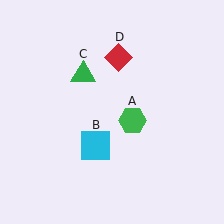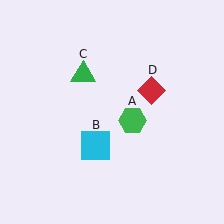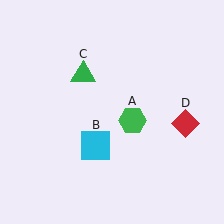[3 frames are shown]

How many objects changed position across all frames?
1 object changed position: red diamond (object D).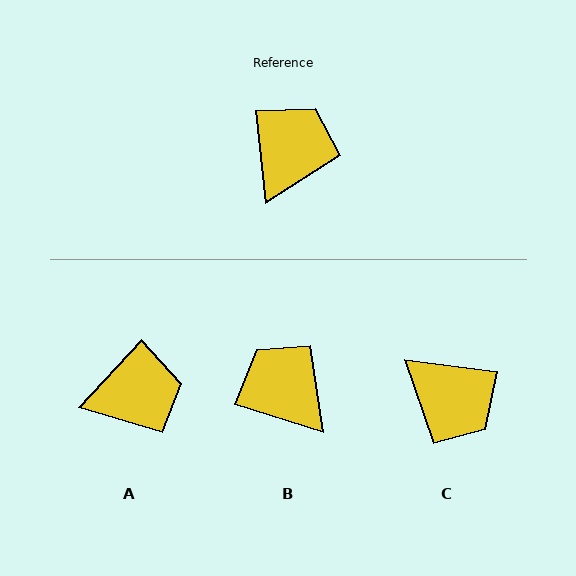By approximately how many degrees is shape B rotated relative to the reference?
Approximately 66 degrees counter-clockwise.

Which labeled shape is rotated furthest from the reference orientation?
C, about 104 degrees away.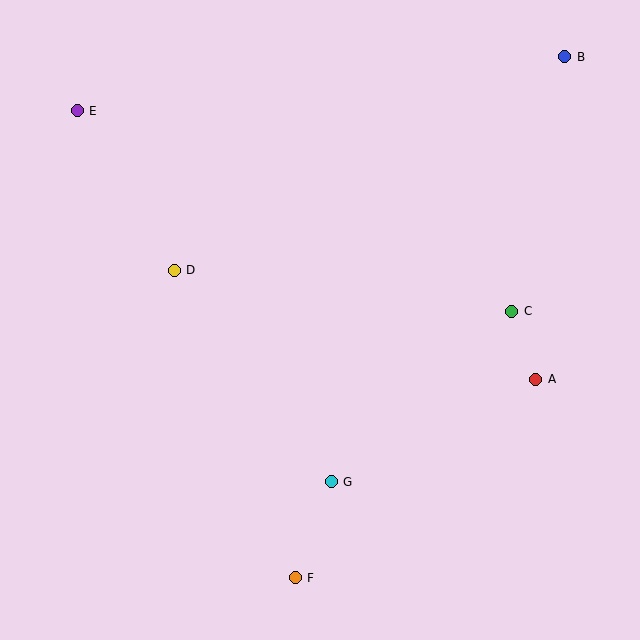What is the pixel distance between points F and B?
The distance between F and B is 587 pixels.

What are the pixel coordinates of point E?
Point E is at (77, 111).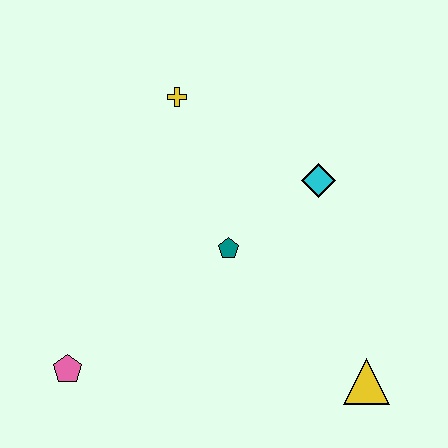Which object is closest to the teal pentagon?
The cyan diamond is closest to the teal pentagon.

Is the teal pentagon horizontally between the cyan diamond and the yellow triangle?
No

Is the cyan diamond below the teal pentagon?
No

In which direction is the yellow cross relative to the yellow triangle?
The yellow cross is above the yellow triangle.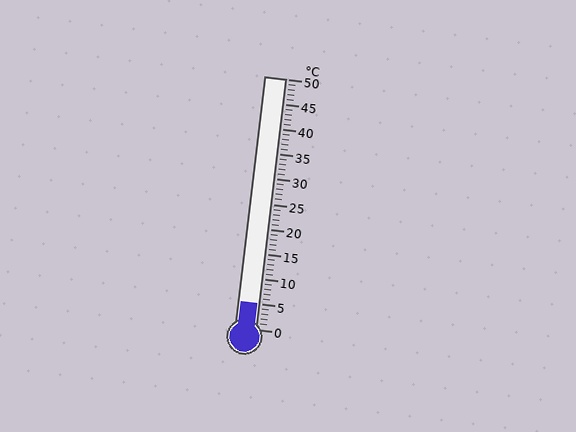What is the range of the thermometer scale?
The thermometer scale ranges from 0°C to 50°C.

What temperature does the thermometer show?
The thermometer shows approximately 5°C.